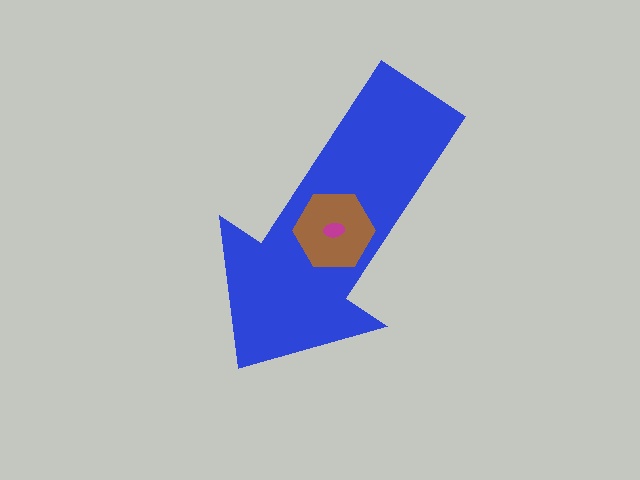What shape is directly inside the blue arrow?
The brown hexagon.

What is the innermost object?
The magenta ellipse.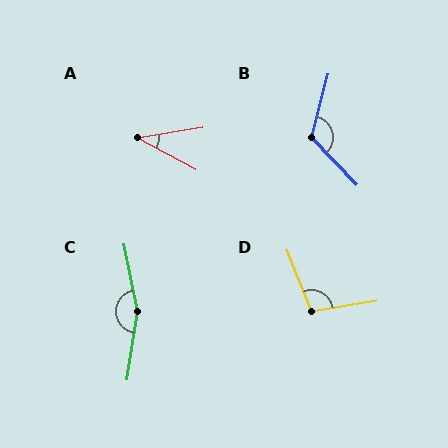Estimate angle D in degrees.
Approximately 102 degrees.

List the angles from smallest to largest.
A (37°), D (102°), B (121°), C (160°).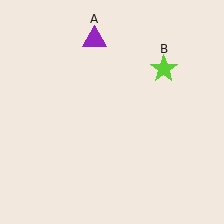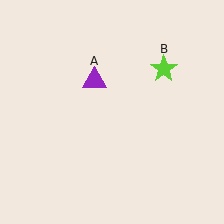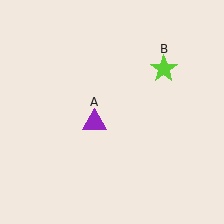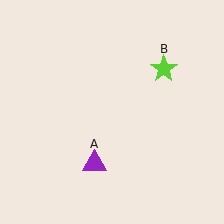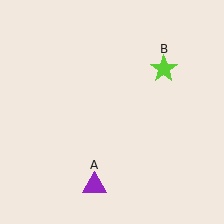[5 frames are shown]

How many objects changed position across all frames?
1 object changed position: purple triangle (object A).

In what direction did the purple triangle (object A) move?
The purple triangle (object A) moved down.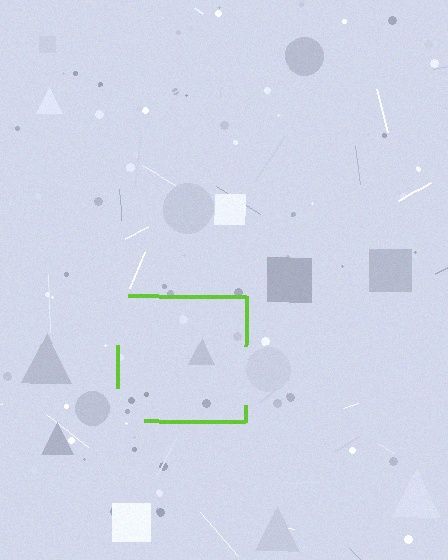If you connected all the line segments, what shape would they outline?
They would outline a square.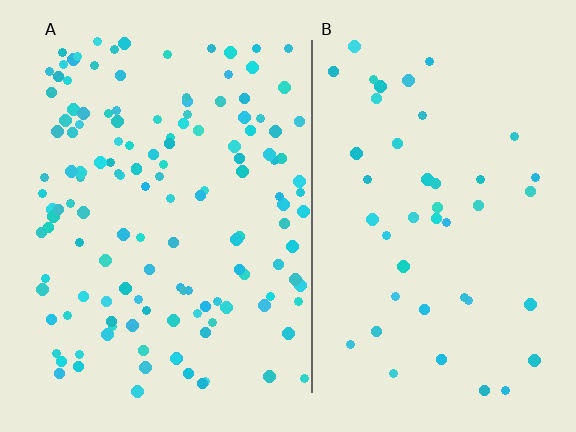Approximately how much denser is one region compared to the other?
Approximately 3.1× — region A over region B.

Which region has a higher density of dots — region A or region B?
A (the left).